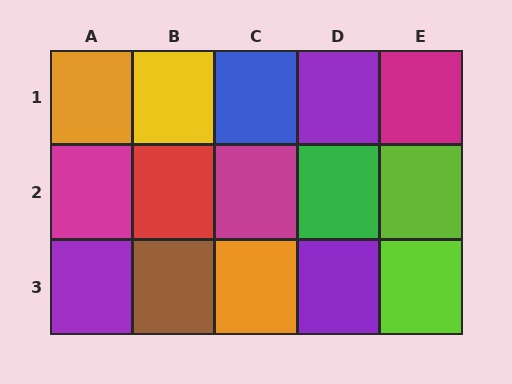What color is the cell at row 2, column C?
Magenta.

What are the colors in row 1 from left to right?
Orange, yellow, blue, purple, magenta.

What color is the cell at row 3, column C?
Orange.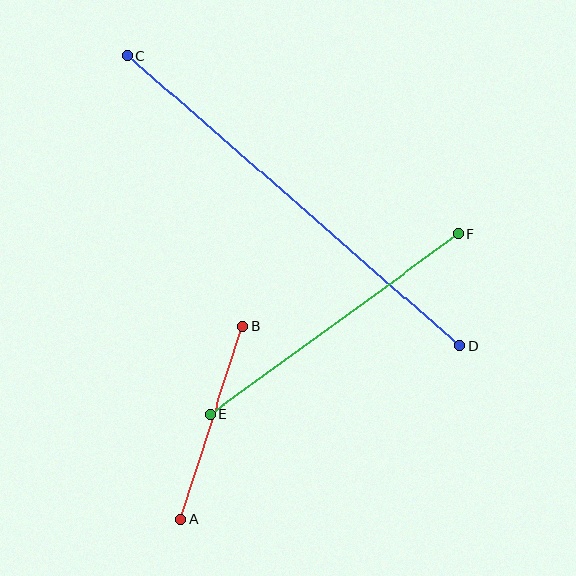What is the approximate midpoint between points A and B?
The midpoint is at approximately (212, 423) pixels.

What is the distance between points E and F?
The distance is approximately 307 pixels.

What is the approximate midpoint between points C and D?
The midpoint is at approximately (294, 201) pixels.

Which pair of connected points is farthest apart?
Points C and D are farthest apart.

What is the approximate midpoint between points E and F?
The midpoint is at approximately (334, 324) pixels.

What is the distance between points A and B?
The distance is approximately 203 pixels.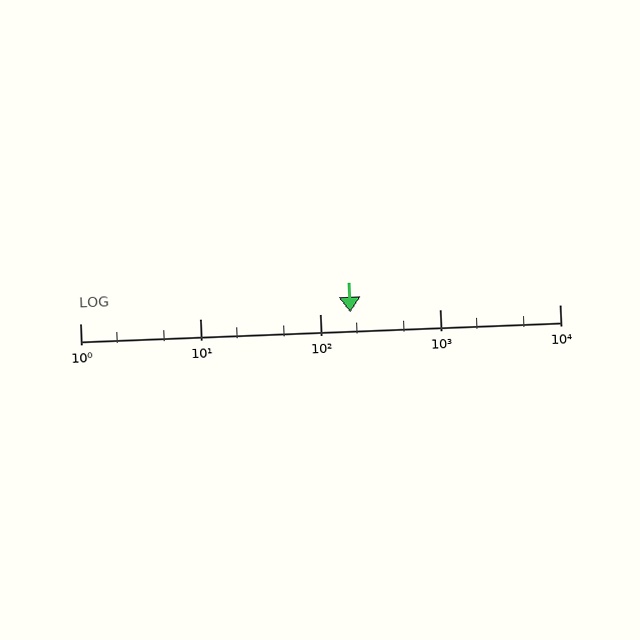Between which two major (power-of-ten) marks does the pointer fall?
The pointer is between 100 and 1000.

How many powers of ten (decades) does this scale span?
The scale spans 4 decades, from 1 to 10000.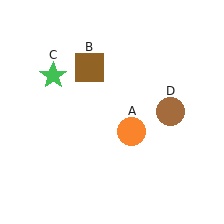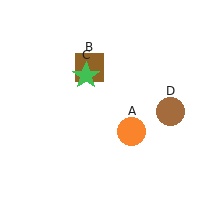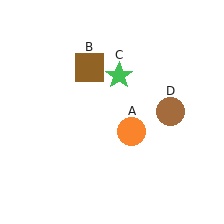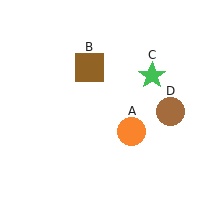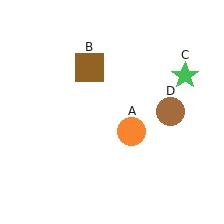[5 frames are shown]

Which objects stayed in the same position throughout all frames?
Orange circle (object A) and brown square (object B) and brown circle (object D) remained stationary.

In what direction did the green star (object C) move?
The green star (object C) moved right.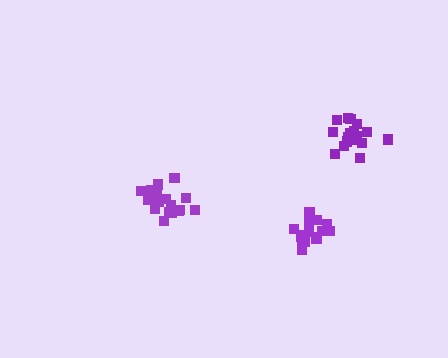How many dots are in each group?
Group 1: 20 dots, Group 2: 19 dots, Group 3: 15 dots (54 total).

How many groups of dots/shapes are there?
There are 3 groups.